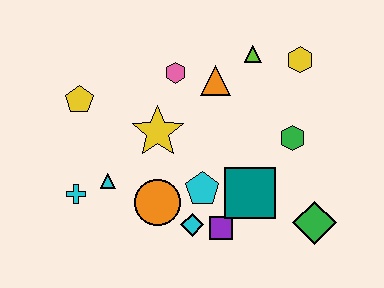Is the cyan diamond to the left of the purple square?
Yes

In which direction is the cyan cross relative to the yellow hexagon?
The cyan cross is to the left of the yellow hexagon.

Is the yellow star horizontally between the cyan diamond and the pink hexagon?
No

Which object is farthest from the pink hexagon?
The green diamond is farthest from the pink hexagon.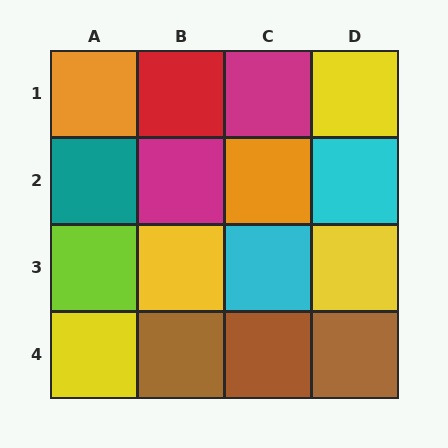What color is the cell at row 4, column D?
Brown.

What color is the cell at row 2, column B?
Magenta.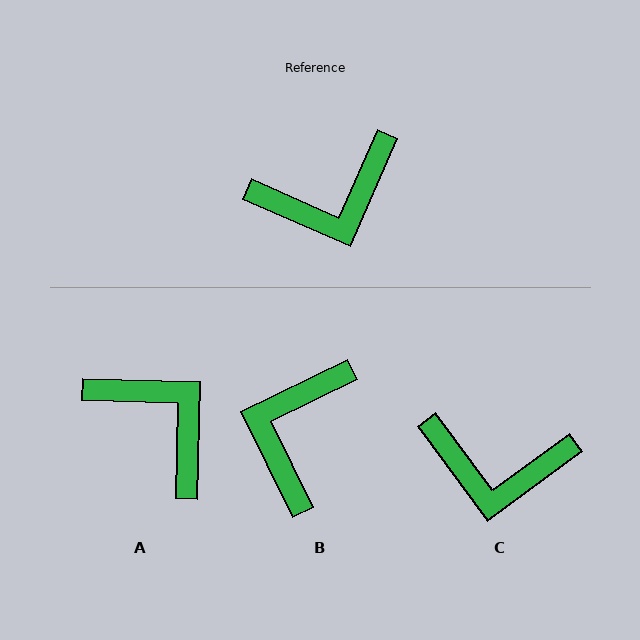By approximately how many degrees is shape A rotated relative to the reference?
Approximately 112 degrees counter-clockwise.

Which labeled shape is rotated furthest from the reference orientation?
B, about 130 degrees away.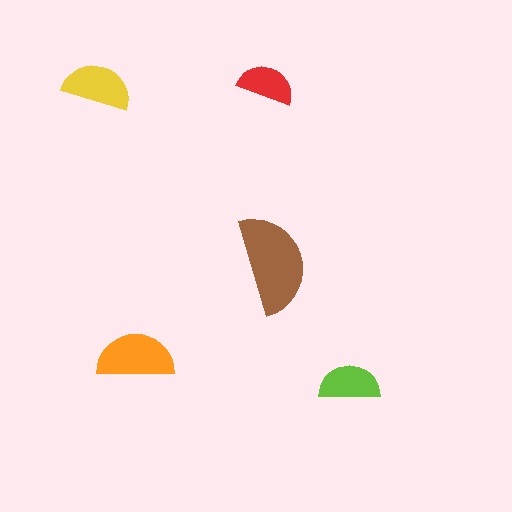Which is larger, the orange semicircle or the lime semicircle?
The orange one.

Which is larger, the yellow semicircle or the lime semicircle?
The yellow one.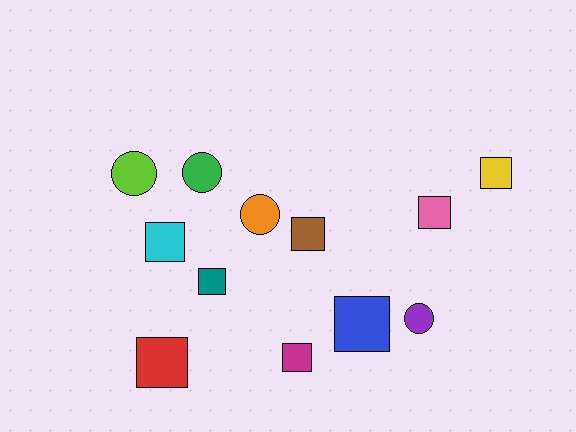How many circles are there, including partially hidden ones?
There are 4 circles.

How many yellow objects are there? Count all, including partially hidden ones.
There is 1 yellow object.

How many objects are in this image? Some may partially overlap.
There are 12 objects.